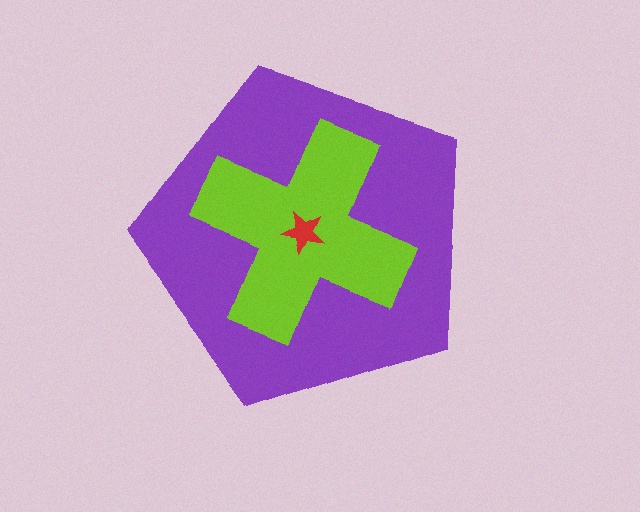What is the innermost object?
The red star.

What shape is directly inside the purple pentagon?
The lime cross.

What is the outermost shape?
The purple pentagon.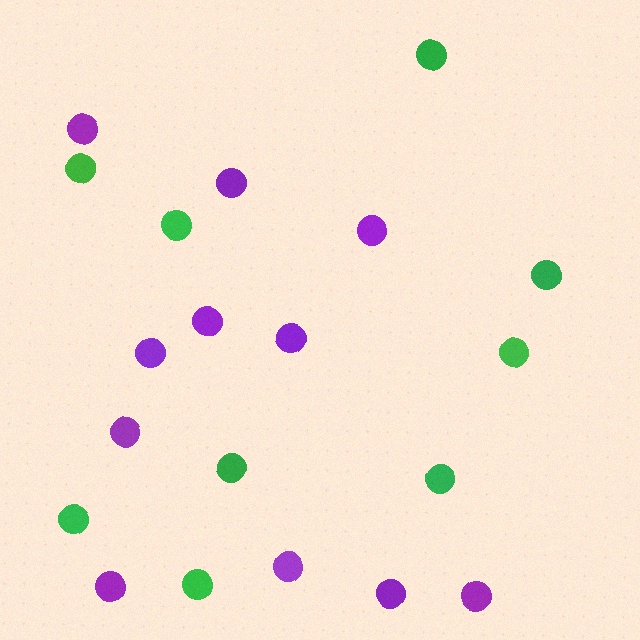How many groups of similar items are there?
There are 2 groups: one group of purple circles (11) and one group of green circles (9).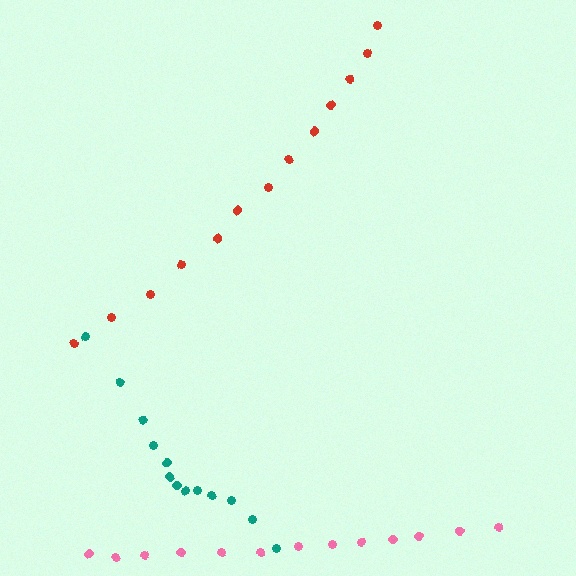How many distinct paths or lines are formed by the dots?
There are 3 distinct paths.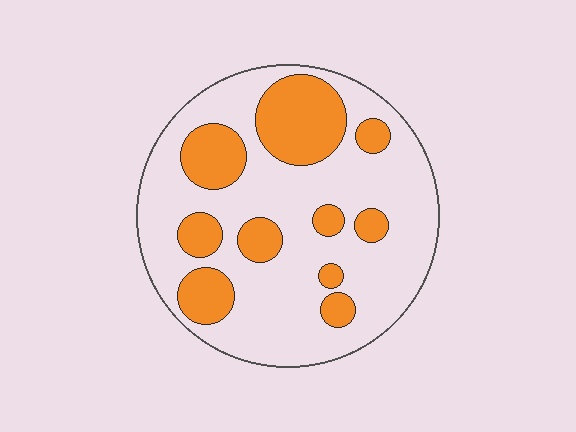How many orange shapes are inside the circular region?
10.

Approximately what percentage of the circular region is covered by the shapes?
Approximately 30%.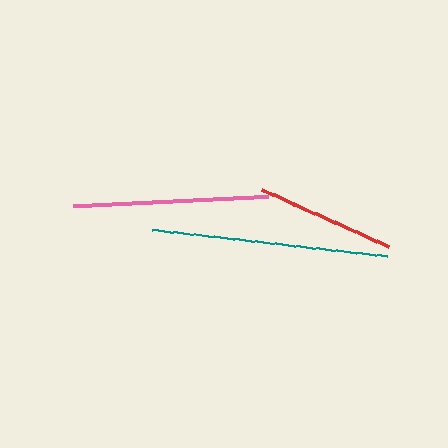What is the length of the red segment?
The red segment is approximately 139 pixels long.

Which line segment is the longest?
The teal line is the longest at approximately 237 pixels.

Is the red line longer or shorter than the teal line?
The teal line is longer than the red line.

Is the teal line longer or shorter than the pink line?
The teal line is longer than the pink line.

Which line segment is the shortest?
The red line is the shortest at approximately 139 pixels.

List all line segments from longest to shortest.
From longest to shortest: teal, pink, red.